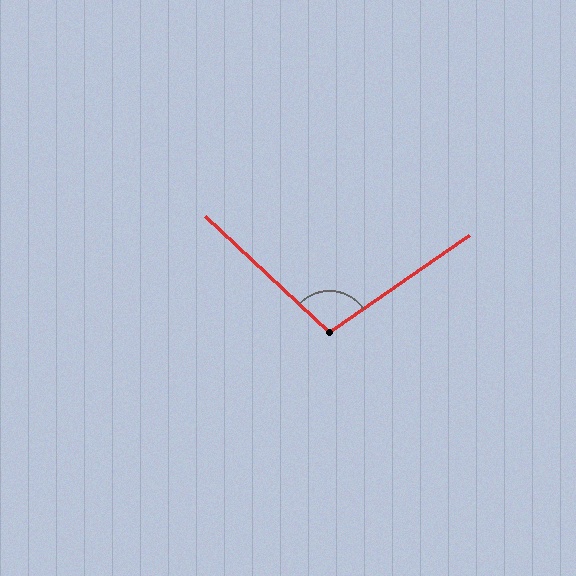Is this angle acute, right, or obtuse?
It is obtuse.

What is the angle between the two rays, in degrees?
Approximately 102 degrees.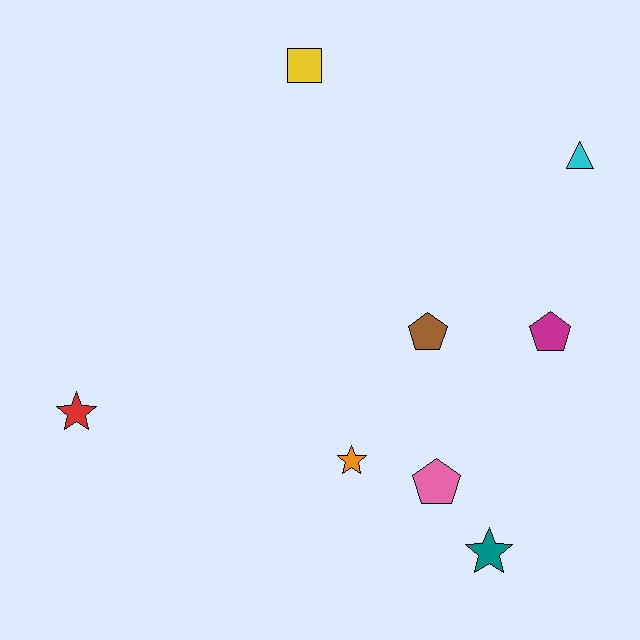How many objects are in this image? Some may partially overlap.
There are 8 objects.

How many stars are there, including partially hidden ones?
There are 3 stars.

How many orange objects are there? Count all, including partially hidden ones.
There is 1 orange object.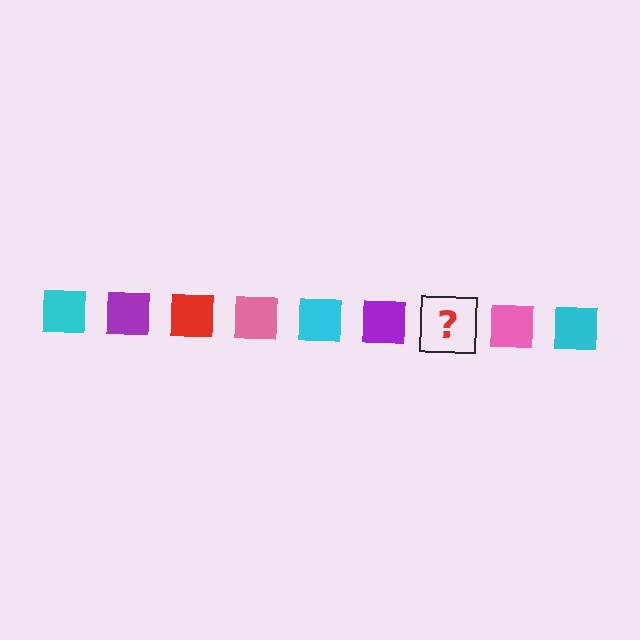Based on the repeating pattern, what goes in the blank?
The blank should be a red square.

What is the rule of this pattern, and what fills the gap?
The rule is that the pattern cycles through cyan, purple, red, pink squares. The gap should be filled with a red square.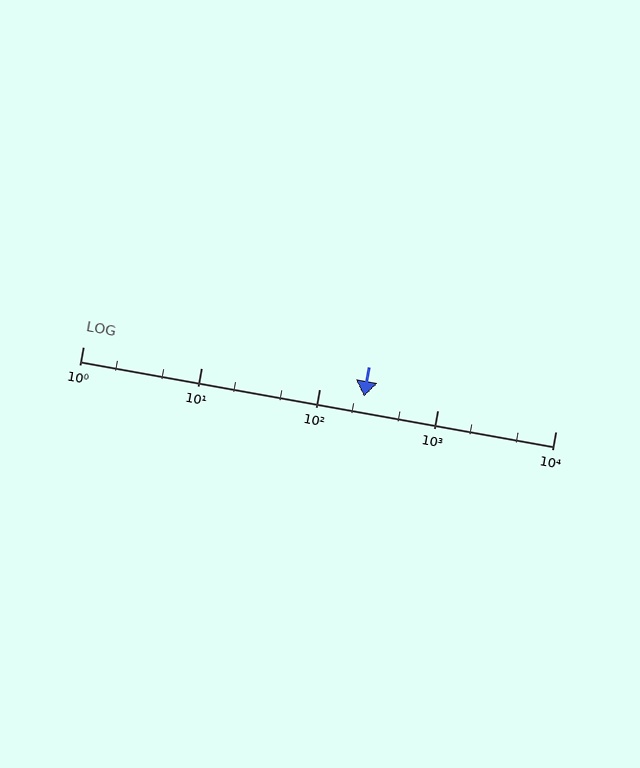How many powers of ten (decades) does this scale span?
The scale spans 4 decades, from 1 to 10000.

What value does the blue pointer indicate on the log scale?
The pointer indicates approximately 240.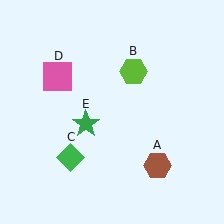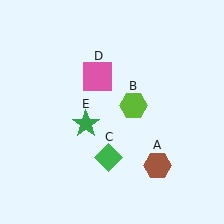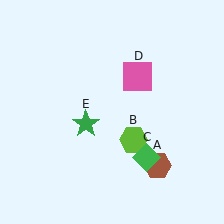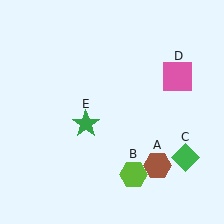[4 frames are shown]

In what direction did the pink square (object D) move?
The pink square (object D) moved right.